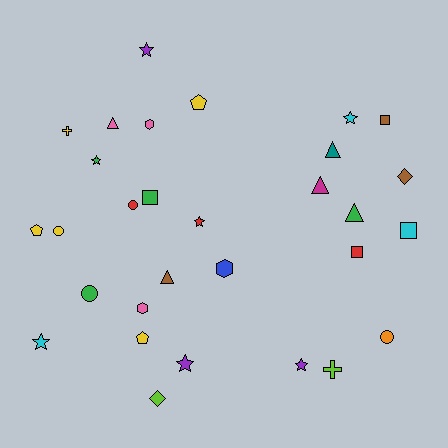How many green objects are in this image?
There are 4 green objects.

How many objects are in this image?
There are 30 objects.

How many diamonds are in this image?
There are 2 diamonds.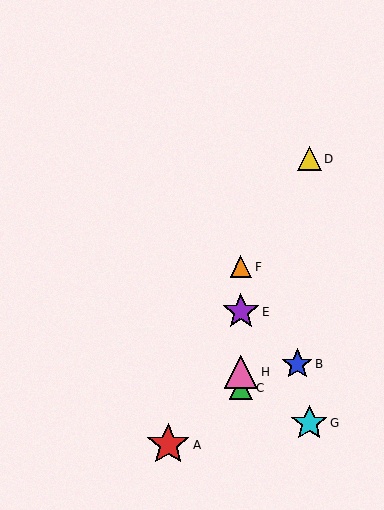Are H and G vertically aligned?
No, H is at x≈241 and G is at x≈309.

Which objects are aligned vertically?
Objects C, E, F, H are aligned vertically.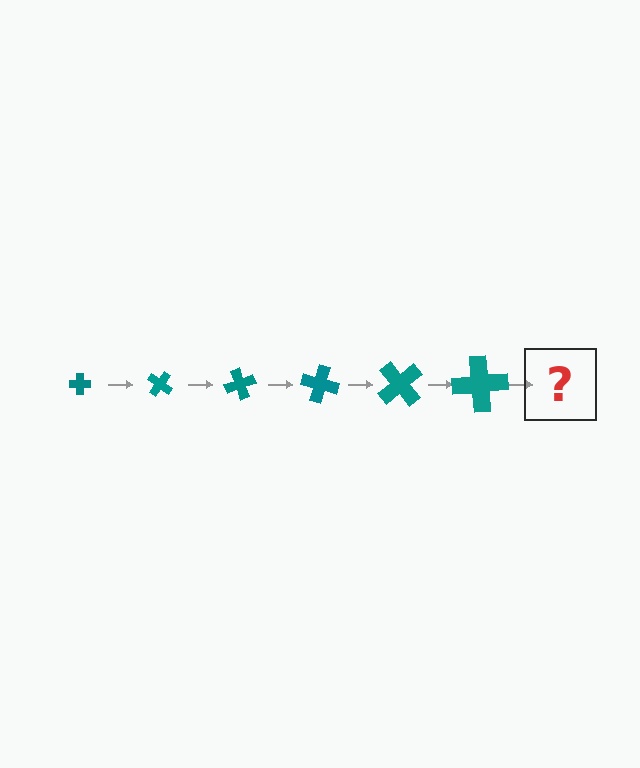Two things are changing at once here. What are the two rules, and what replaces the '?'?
The two rules are that the cross grows larger each step and it rotates 35 degrees each step. The '?' should be a cross, larger than the previous one and rotated 210 degrees from the start.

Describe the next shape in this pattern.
It should be a cross, larger than the previous one and rotated 210 degrees from the start.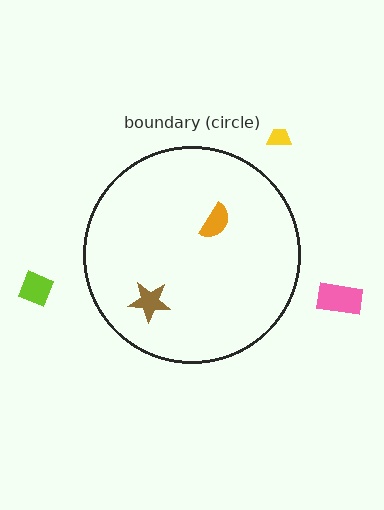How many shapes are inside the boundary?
2 inside, 3 outside.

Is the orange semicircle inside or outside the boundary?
Inside.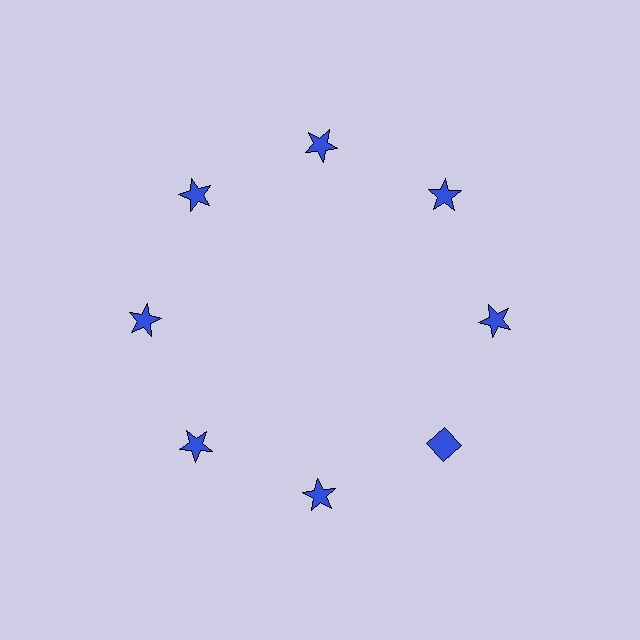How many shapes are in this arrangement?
There are 8 shapes arranged in a ring pattern.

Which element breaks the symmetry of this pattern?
The blue diamond at roughly the 4 o'clock position breaks the symmetry. All other shapes are blue stars.